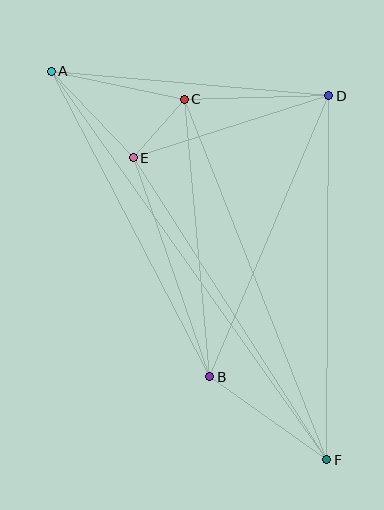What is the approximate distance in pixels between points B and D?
The distance between B and D is approximately 305 pixels.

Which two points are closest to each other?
Points C and E are closest to each other.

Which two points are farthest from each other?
Points A and F are farthest from each other.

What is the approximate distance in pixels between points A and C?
The distance between A and C is approximately 136 pixels.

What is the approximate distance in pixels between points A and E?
The distance between A and E is approximately 119 pixels.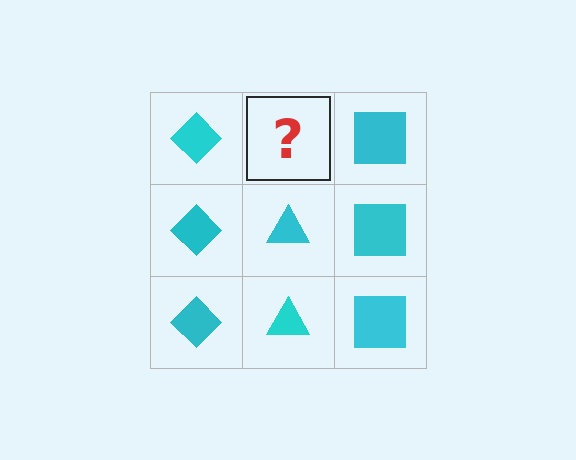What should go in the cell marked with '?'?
The missing cell should contain a cyan triangle.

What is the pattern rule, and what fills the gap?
The rule is that each column has a consistent shape. The gap should be filled with a cyan triangle.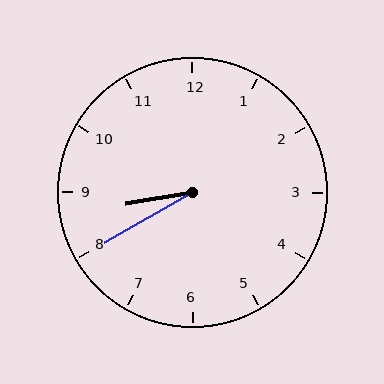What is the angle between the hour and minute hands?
Approximately 20 degrees.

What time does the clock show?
8:40.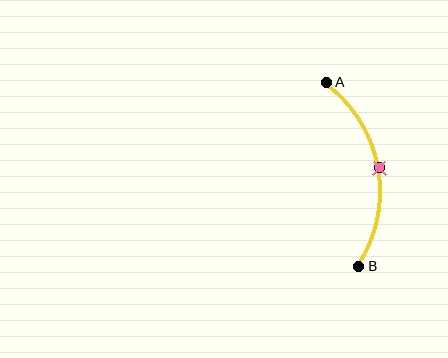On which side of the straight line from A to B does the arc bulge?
The arc bulges to the right of the straight line connecting A and B.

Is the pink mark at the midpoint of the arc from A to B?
Yes. The pink mark lies on the arc at equal arc-length from both A and B — it is the arc midpoint.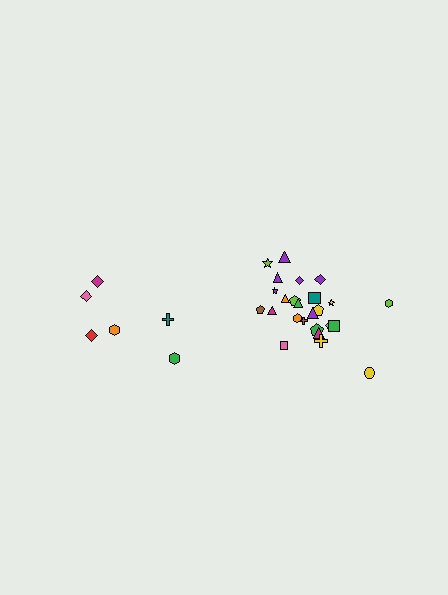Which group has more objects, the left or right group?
The right group.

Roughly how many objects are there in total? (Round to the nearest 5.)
Roughly 30 objects in total.